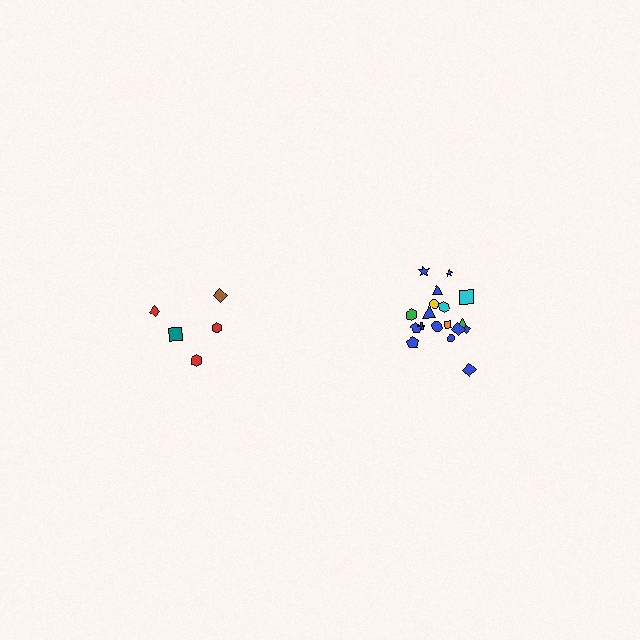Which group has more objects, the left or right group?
The right group.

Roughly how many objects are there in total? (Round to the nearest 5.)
Roughly 25 objects in total.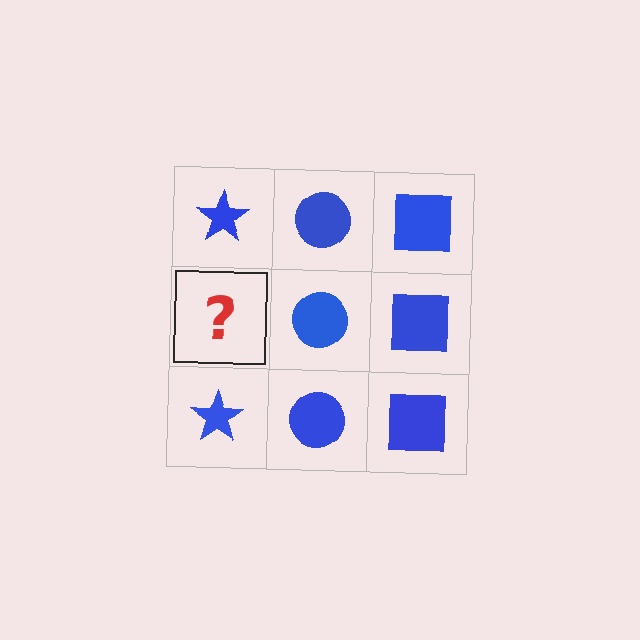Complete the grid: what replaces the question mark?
The question mark should be replaced with a blue star.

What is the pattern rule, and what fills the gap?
The rule is that each column has a consistent shape. The gap should be filled with a blue star.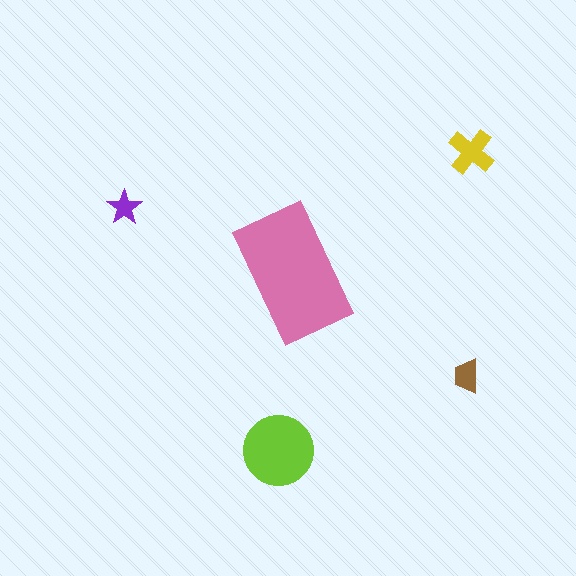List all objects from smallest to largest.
The purple star, the brown trapezoid, the yellow cross, the lime circle, the pink rectangle.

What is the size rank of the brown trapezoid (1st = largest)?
4th.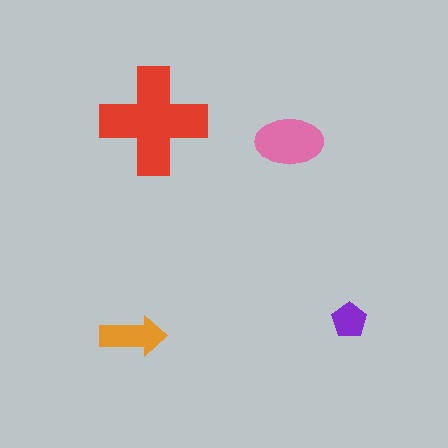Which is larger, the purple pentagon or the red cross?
The red cross.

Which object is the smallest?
The purple pentagon.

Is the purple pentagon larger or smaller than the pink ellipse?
Smaller.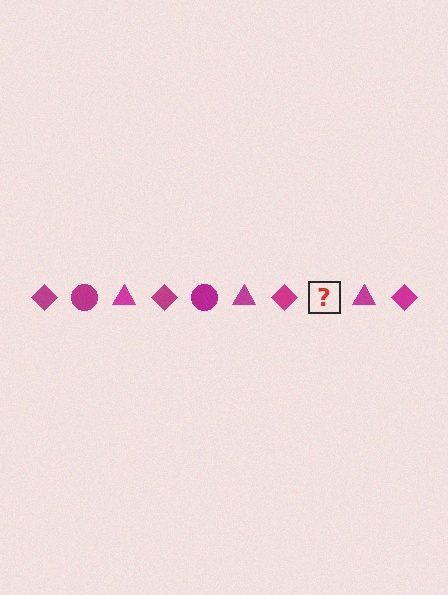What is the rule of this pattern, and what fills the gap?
The rule is that the pattern cycles through diamond, circle, triangle shapes in magenta. The gap should be filled with a magenta circle.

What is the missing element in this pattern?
The missing element is a magenta circle.